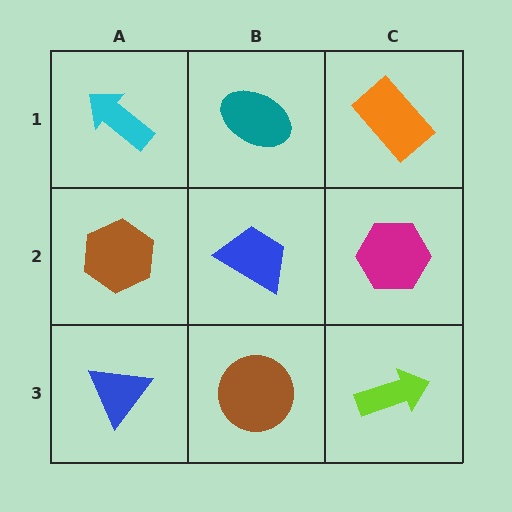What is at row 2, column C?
A magenta hexagon.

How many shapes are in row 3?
3 shapes.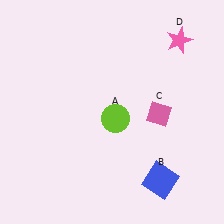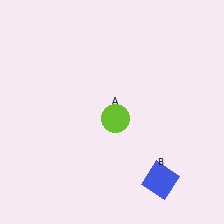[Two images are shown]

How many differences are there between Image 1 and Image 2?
There are 2 differences between the two images.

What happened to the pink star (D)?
The pink star (D) was removed in Image 2. It was in the top-right area of Image 1.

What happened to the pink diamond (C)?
The pink diamond (C) was removed in Image 2. It was in the bottom-right area of Image 1.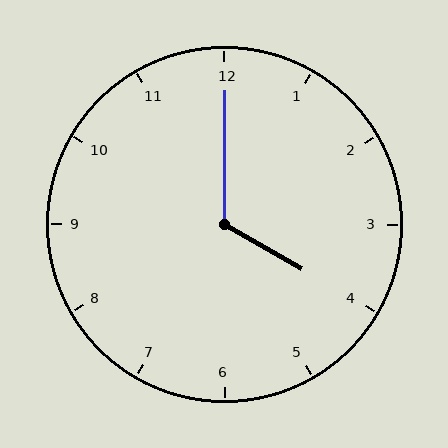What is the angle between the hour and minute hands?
Approximately 120 degrees.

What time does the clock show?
4:00.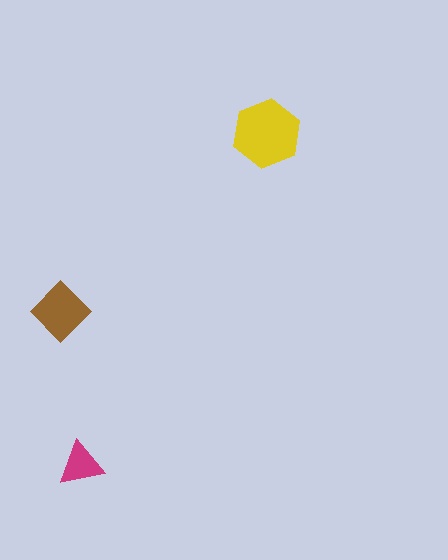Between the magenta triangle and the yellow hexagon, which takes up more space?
The yellow hexagon.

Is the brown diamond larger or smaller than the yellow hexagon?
Smaller.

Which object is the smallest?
The magenta triangle.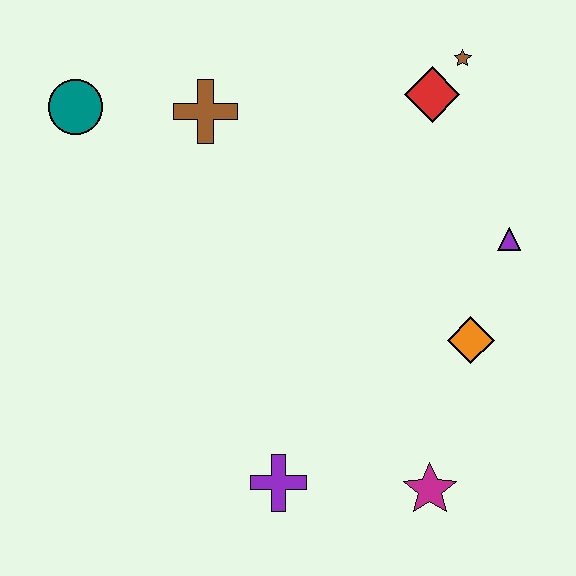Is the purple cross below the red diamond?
Yes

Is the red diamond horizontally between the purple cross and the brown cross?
No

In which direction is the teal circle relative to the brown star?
The teal circle is to the left of the brown star.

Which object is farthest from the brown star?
The purple cross is farthest from the brown star.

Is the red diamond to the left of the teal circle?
No